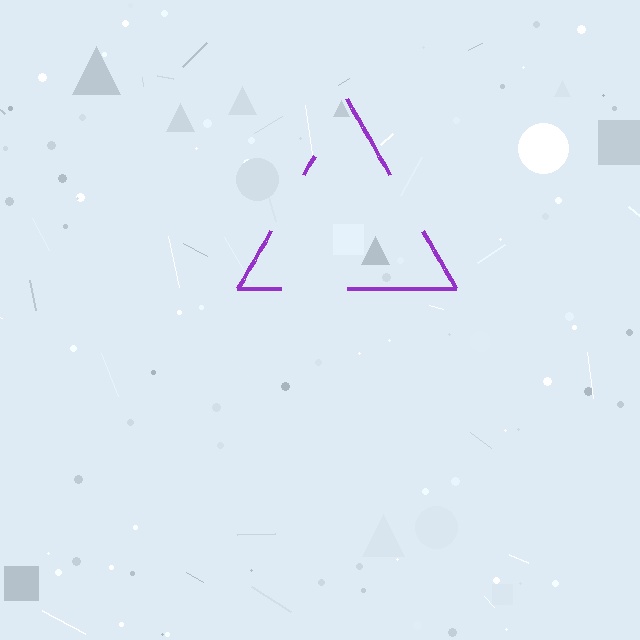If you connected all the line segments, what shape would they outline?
They would outline a triangle.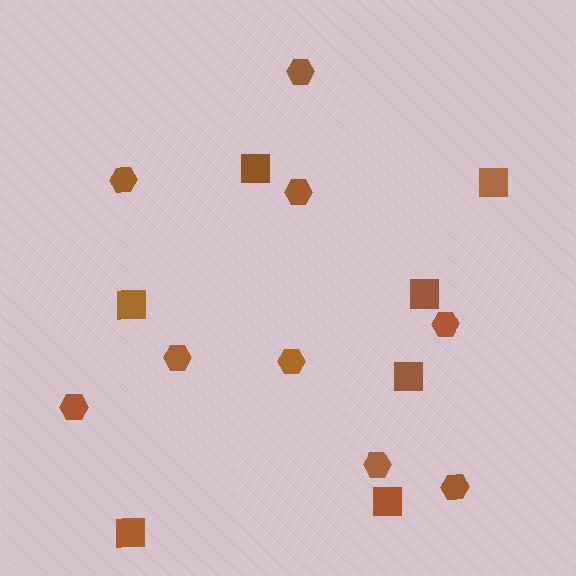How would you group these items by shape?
There are 2 groups: one group of squares (7) and one group of hexagons (9).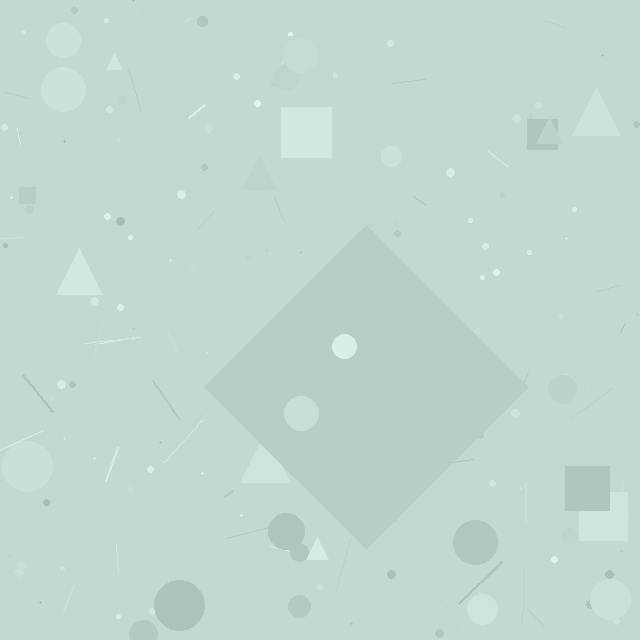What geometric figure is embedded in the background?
A diamond is embedded in the background.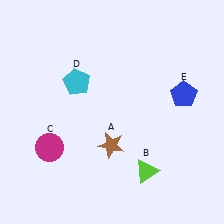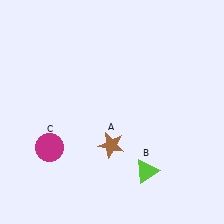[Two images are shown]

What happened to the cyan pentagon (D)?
The cyan pentagon (D) was removed in Image 2. It was in the top-left area of Image 1.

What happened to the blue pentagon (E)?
The blue pentagon (E) was removed in Image 2. It was in the top-right area of Image 1.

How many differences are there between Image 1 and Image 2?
There are 2 differences between the two images.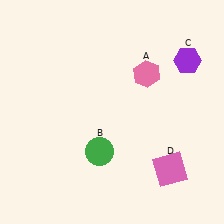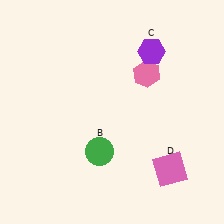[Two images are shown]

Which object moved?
The purple hexagon (C) moved left.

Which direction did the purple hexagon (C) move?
The purple hexagon (C) moved left.